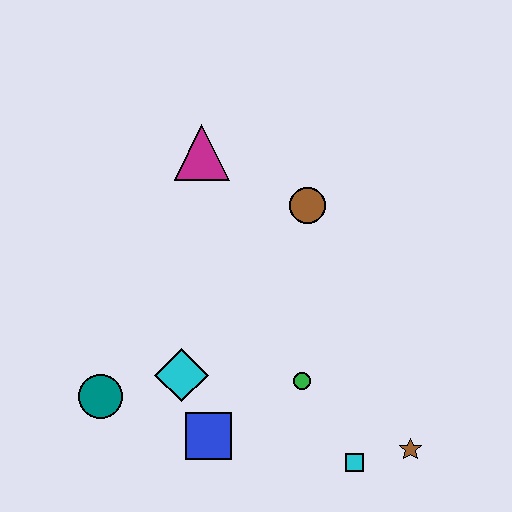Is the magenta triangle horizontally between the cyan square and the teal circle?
Yes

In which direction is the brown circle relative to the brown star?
The brown circle is above the brown star.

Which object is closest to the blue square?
The cyan diamond is closest to the blue square.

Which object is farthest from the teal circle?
The brown star is farthest from the teal circle.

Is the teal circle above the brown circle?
No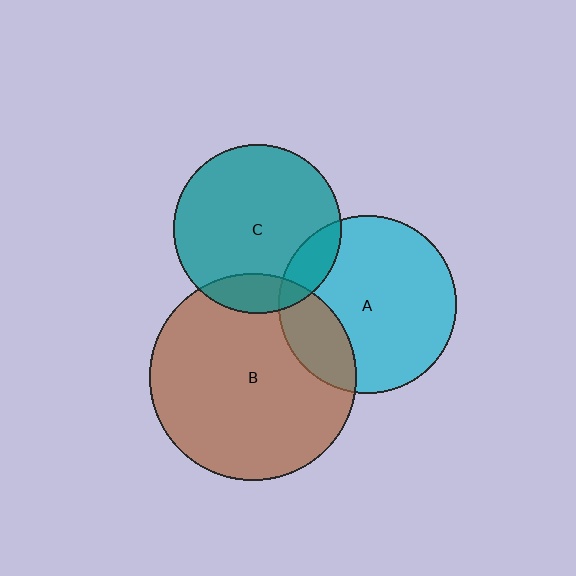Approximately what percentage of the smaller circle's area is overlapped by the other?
Approximately 20%.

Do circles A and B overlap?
Yes.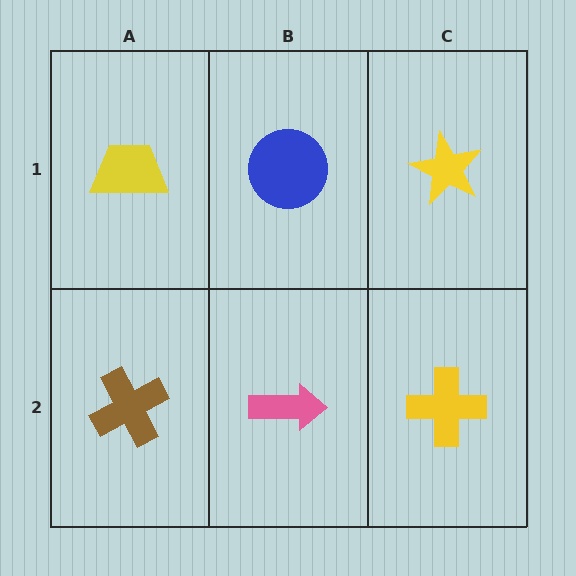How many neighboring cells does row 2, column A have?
2.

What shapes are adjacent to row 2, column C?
A yellow star (row 1, column C), a pink arrow (row 2, column B).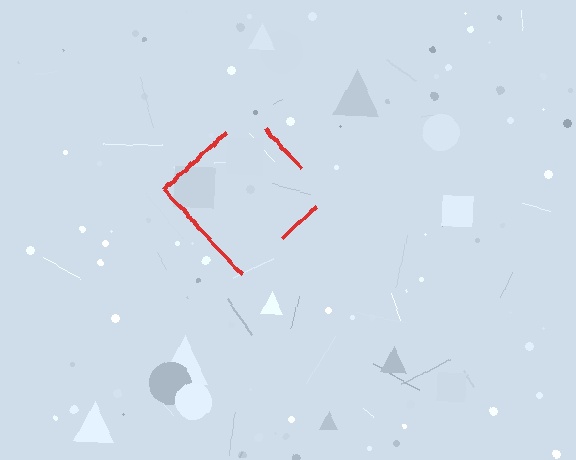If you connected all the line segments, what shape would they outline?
They would outline a diamond.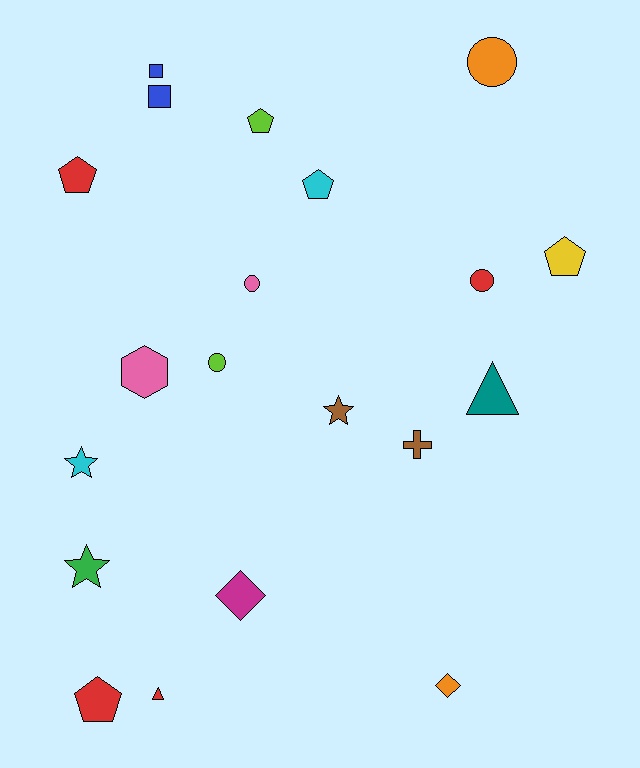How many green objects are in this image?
There is 1 green object.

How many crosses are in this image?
There is 1 cross.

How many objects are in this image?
There are 20 objects.